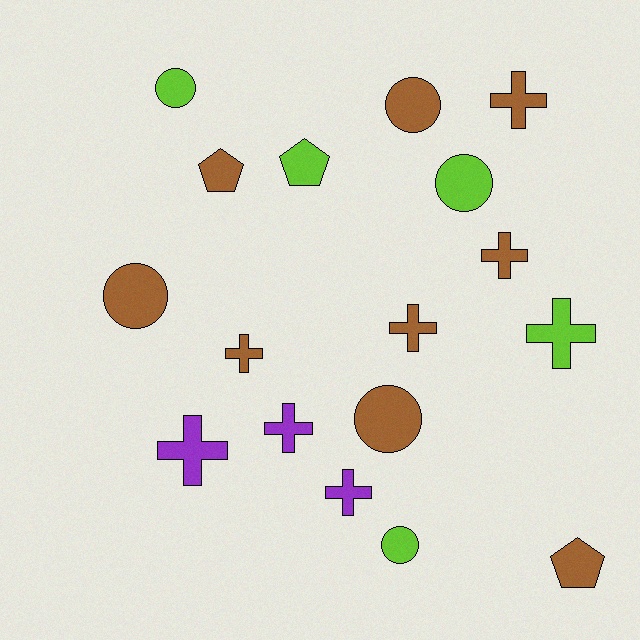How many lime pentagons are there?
There is 1 lime pentagon.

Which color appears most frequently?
Brown, with 9 objects.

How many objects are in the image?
There are 17 objects.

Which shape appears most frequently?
Cross, with 8 objects.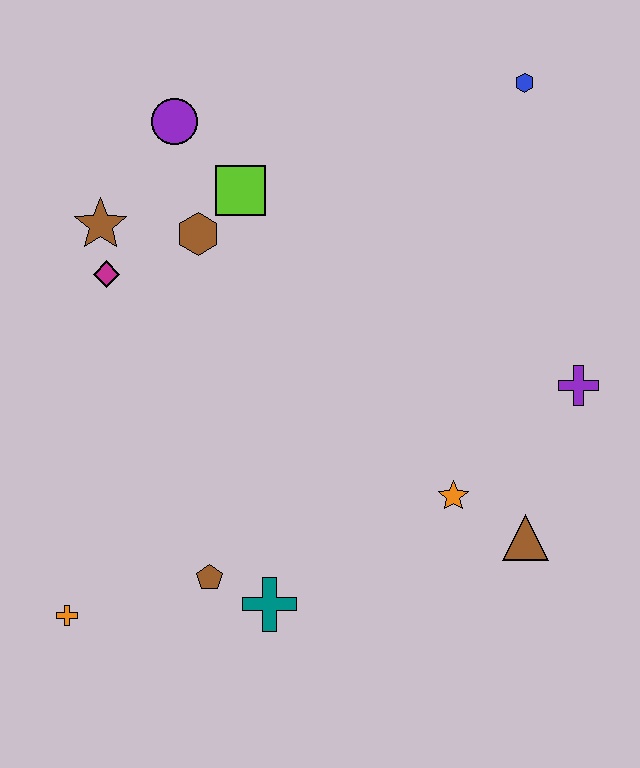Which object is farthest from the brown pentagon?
The blue hexagon is farthest from the brown pentagon.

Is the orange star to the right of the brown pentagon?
Yes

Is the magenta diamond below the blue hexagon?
Yes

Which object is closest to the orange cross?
The brown pentagon is closest to the orange cross.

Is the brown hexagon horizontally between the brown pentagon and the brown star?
Yes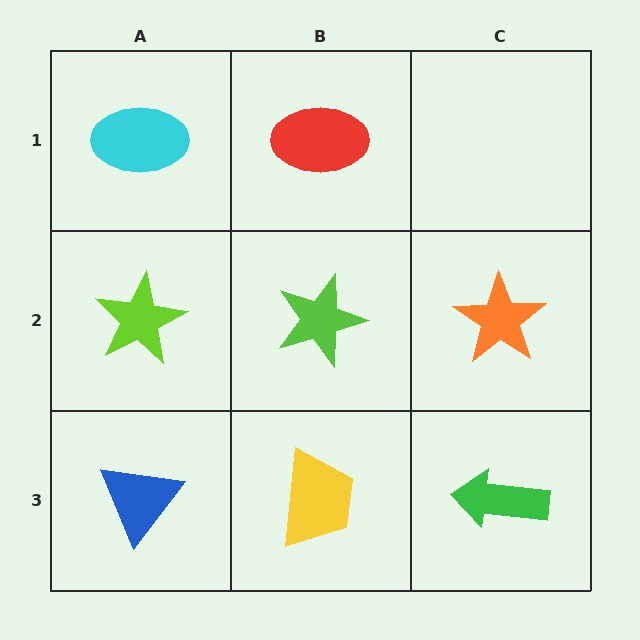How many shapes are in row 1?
2 shapes.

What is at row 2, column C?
An orange star.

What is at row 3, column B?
A yellow trapezoid.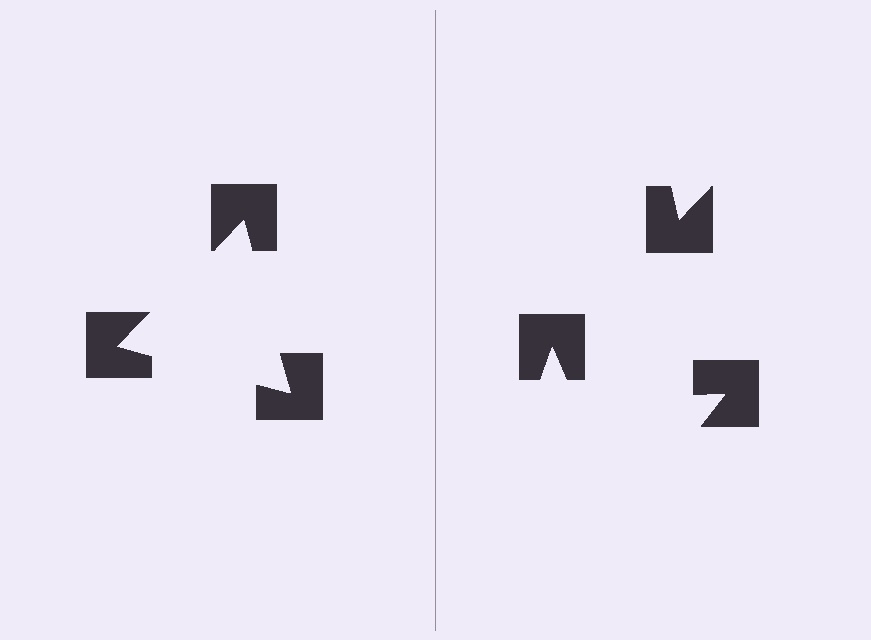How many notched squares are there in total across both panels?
6 — 3 on each side.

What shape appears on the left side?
An illusory triangle.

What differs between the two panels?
The notched squares are positioned identically on both sides; only the wedge orientations differ. On the left they align to a triangle; on the right they are misaligned.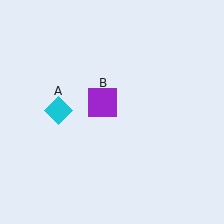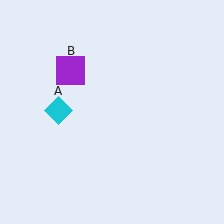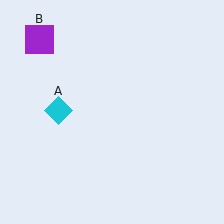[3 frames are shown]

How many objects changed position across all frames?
1 object changed position: purple square (object B).